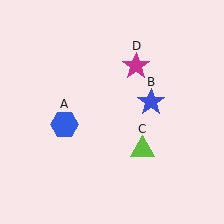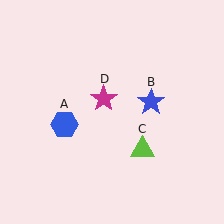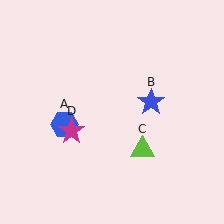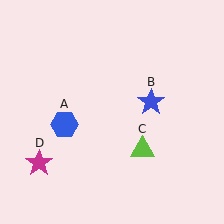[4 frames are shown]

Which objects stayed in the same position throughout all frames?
Blue hexagon (object A) and blue star (object B) and lime triangle (object C) remained stationary.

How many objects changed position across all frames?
1 object changed position: magenta star (object D).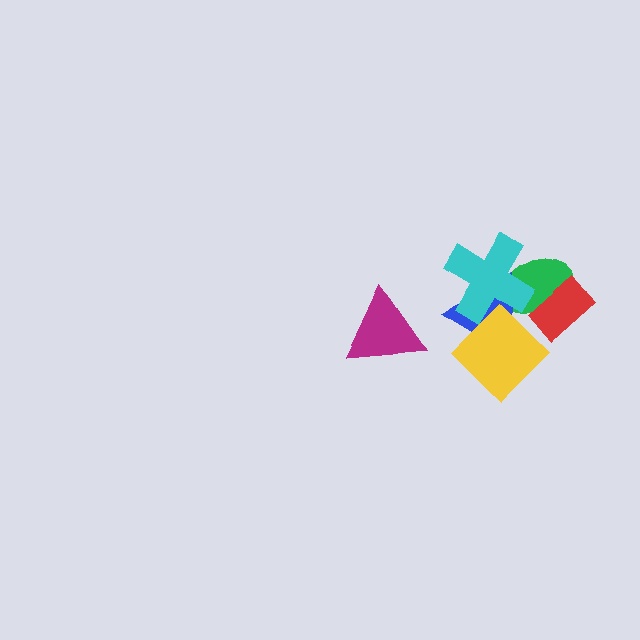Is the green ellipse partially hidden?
Yes, it is partially covered by another shape.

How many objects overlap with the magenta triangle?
0 objects overlap with the magenta triangle.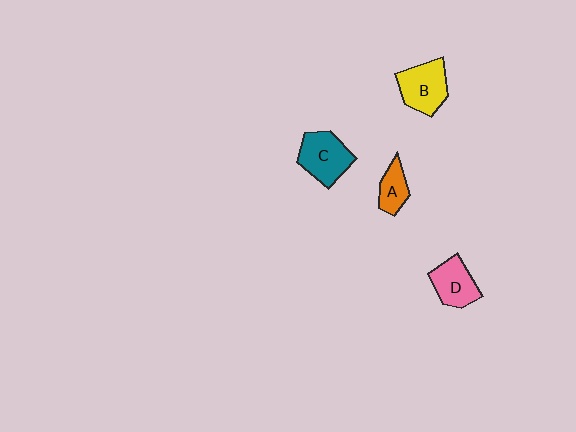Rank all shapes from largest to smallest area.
From largest to smallest: C (teal), B (yellow), D (pink), A (orange).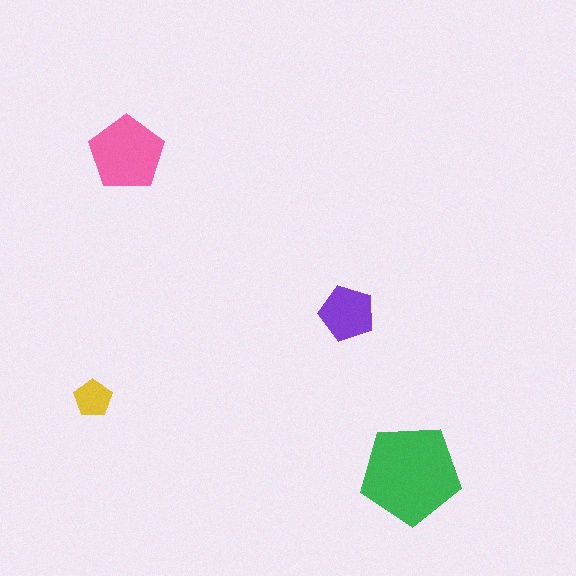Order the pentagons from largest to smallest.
the green one, the pink one, the purple one, the yellow one.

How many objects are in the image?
There are 4 objects in the image.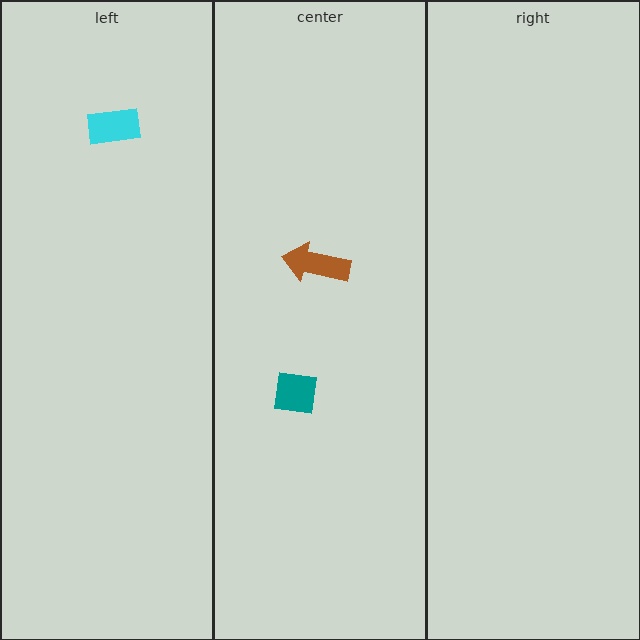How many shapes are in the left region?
1.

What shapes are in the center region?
The brown arrow, the teal square.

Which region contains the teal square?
The center region.